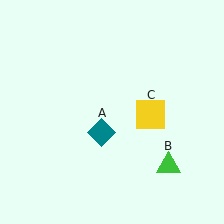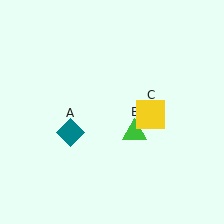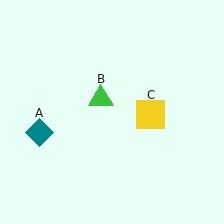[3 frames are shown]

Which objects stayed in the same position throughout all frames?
Yellow square (object C) remained stationary.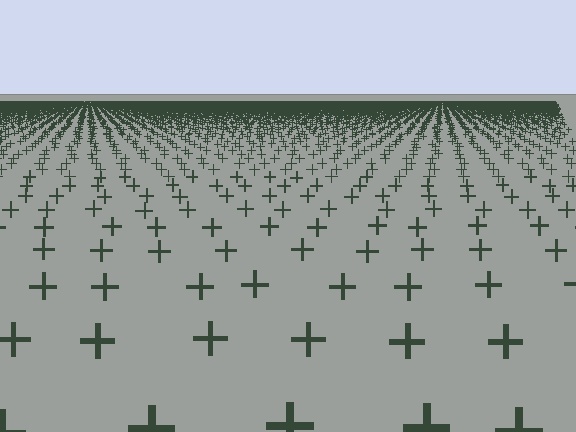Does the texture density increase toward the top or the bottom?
Density increases toward the top.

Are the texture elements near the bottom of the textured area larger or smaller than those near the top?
Larger. Near the bottom, elements are closer to the viewer and appear at a bigger on-screen size.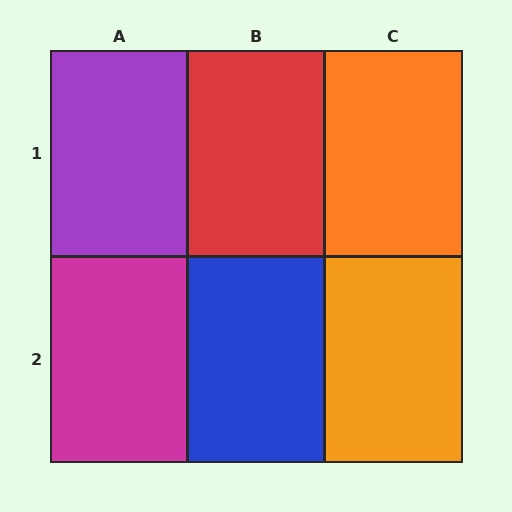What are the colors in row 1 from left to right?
Purple, red, orange.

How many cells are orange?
2 cells are orange.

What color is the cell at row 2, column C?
Orange.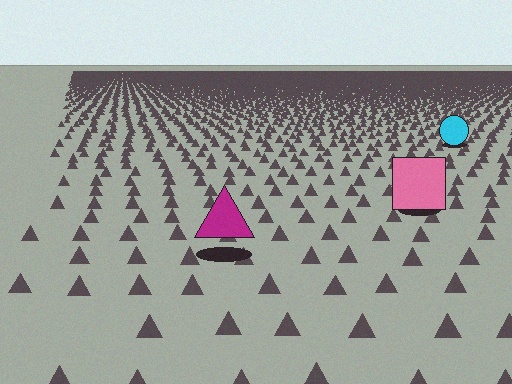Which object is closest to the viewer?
The magenta triangle is closest. The texture marks near it are larger and more spread out.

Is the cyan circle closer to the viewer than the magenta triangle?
No. The magenta triangle is closer — you can tell from the texture gradient: the ground texture is coarser near it.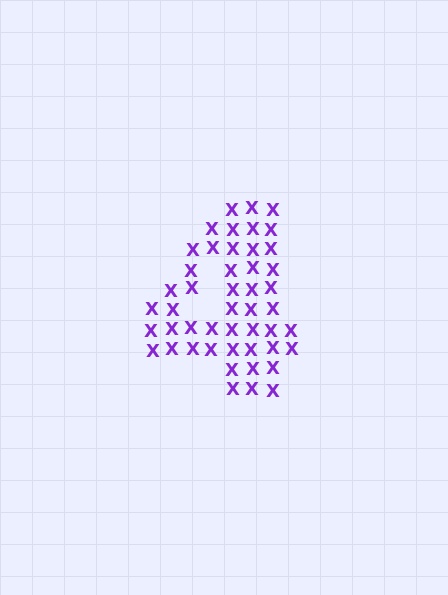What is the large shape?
The large shape is the digit 4.